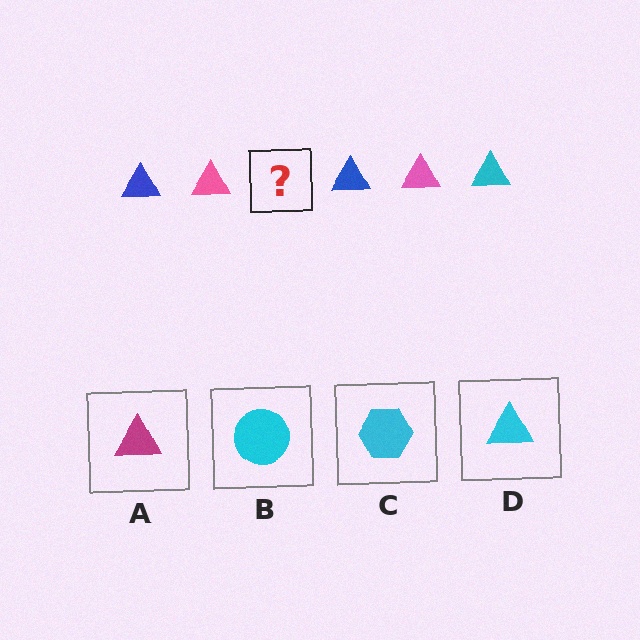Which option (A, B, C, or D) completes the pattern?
D.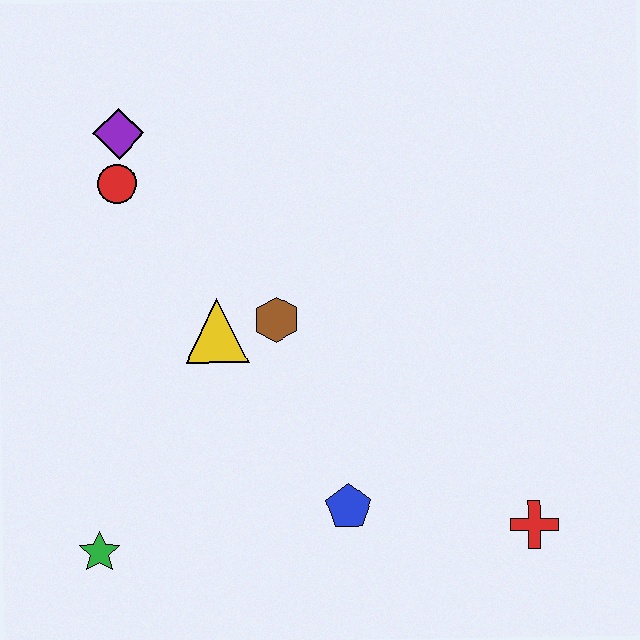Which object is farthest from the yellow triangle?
The red cross is farthest from the yellow triangle.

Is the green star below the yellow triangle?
Yes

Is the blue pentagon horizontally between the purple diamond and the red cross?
Yes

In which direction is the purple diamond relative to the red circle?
The purple diamond is above the red circle.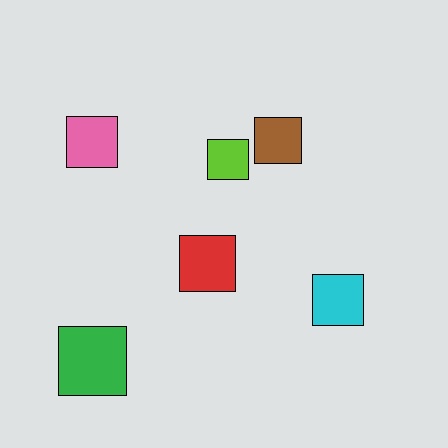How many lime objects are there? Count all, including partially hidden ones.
There is 1 lime object.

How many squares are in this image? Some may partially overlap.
There are 6 squares.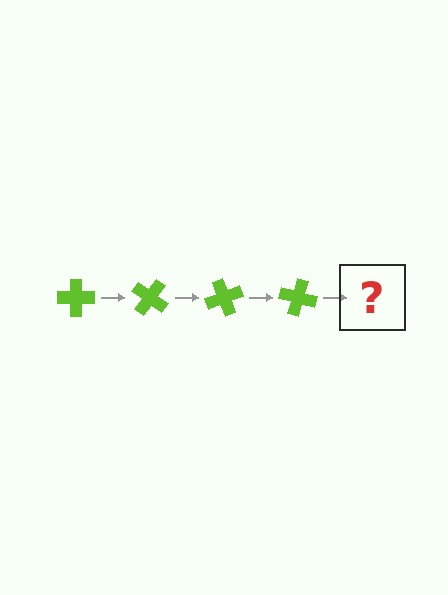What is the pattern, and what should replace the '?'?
The pattern is that the cross rotates 35 degrees each step. The '?' should be a lime cross rotated 140 degrees.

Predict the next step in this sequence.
The next step is a lime cross rotated 140 degrees.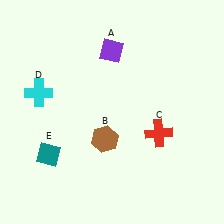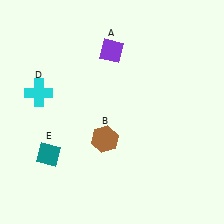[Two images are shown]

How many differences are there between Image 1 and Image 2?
There is 1 difference between the two images.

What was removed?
The red cross (C) was removed in Image 2.